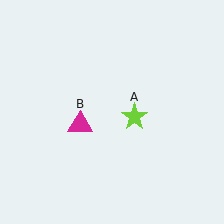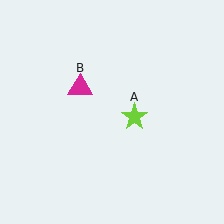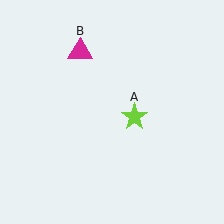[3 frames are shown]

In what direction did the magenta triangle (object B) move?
The magenta triangle (object B) moved up.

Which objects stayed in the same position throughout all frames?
Lime star (object A) remained stationary.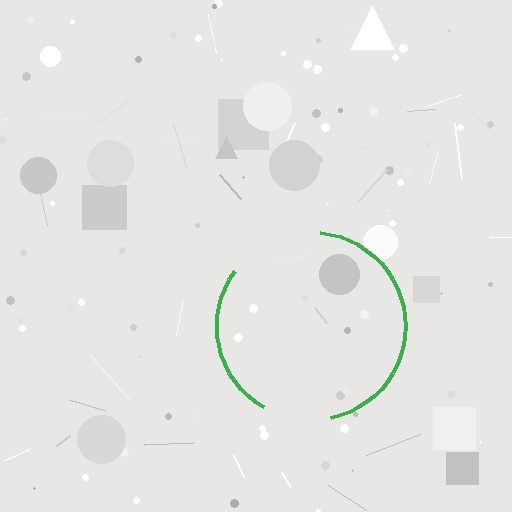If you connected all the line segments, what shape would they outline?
They would outline a circle.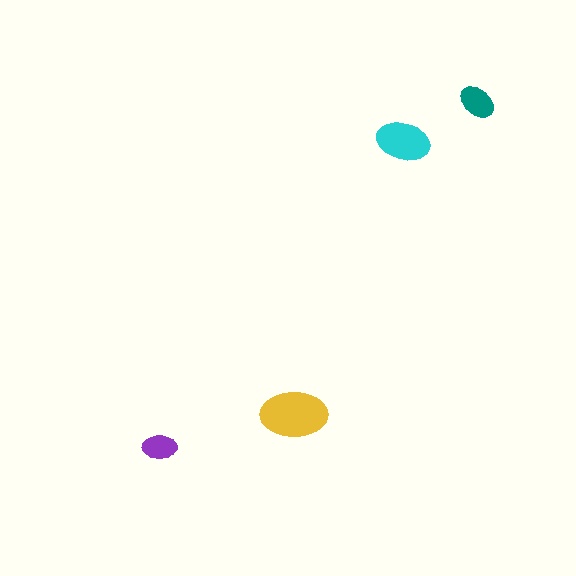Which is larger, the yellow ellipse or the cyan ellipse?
The yellow one.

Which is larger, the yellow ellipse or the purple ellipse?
The yellow one.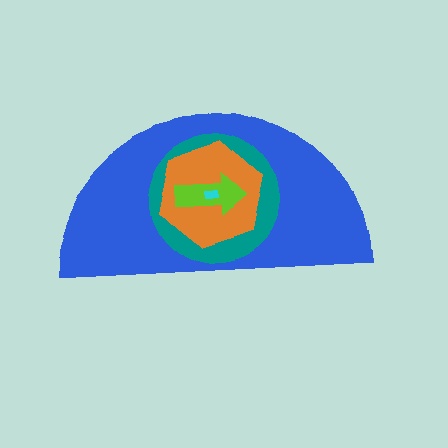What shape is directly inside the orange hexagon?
The lime arrow.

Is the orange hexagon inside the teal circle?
Yes.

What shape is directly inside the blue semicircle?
The teal circle.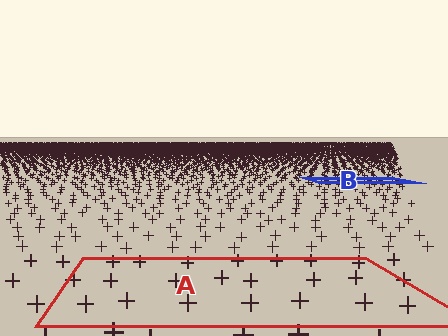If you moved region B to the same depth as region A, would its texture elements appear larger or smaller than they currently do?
They would appear larger. At a closer depth, the same texture elements are projected at a bigger on-screen size.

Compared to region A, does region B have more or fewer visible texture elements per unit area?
Region B has more texture elements per unit area — they are packed more densely because it is farther away.